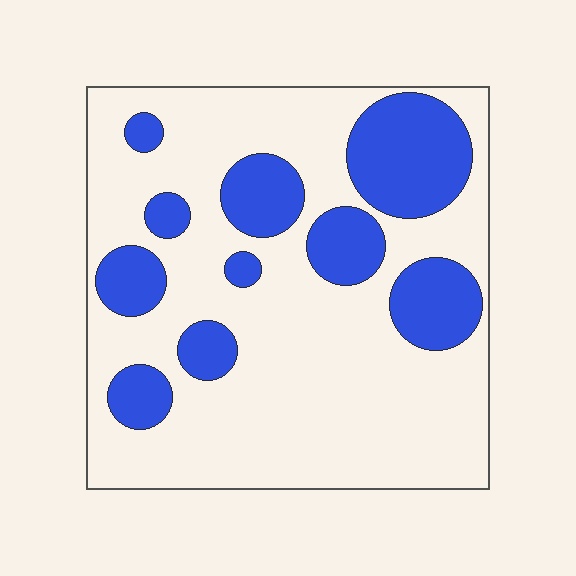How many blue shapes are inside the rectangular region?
10.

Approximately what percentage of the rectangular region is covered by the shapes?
Approximately 25%.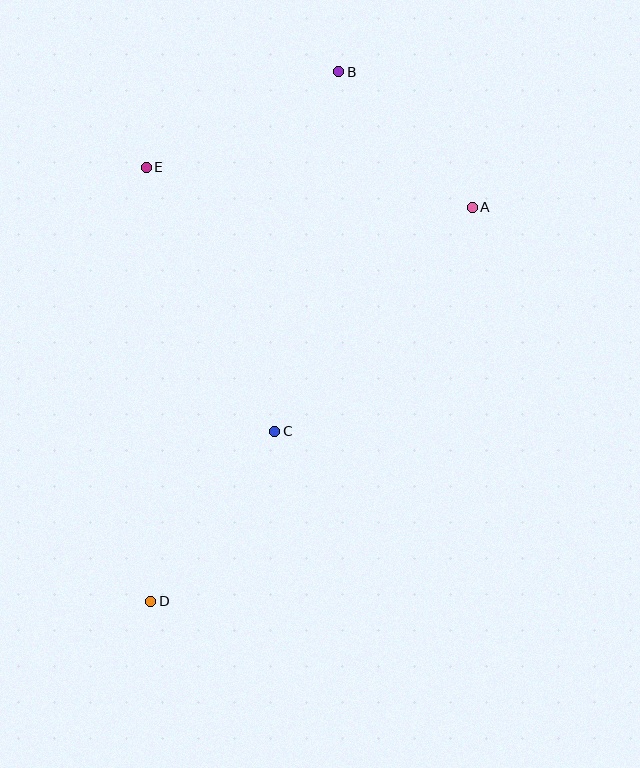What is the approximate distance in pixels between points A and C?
The distance between A and C is approximately 299 pixels.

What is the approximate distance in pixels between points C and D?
The distance between C and D is approximately 210 pixels.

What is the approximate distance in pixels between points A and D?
The distance between A and D is approximately 509 pixels.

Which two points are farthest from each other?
Points B and D are farthest from each other.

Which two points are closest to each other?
Points A and B are closest to each other.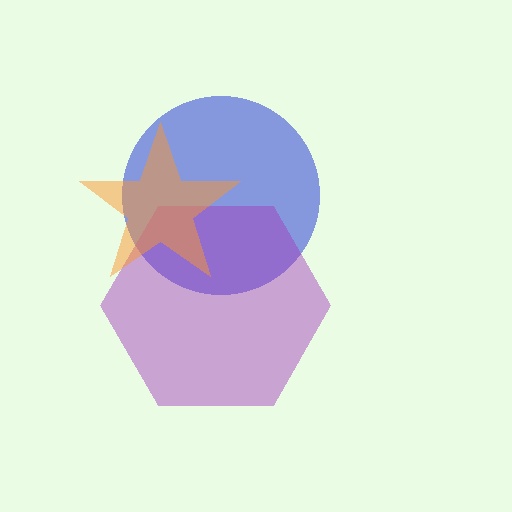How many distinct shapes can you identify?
There are 3 distinct shapes: a blue circle, a purple hexagon, an orange star.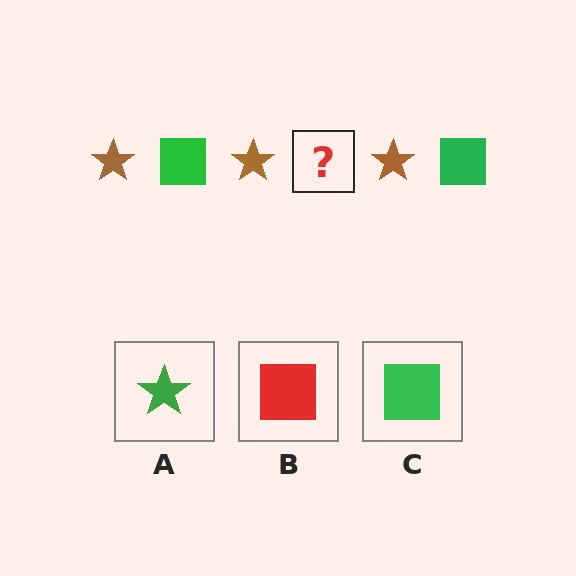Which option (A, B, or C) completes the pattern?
C.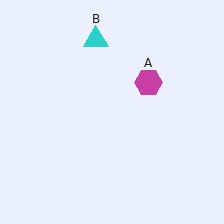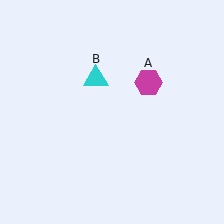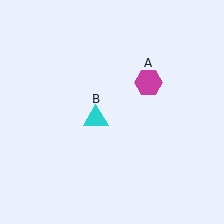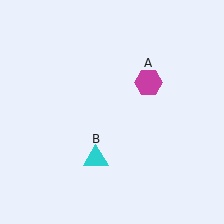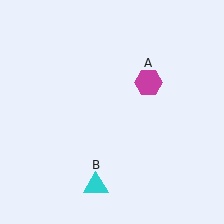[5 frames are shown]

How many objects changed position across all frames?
1 object changed position: cyan triangle (object B).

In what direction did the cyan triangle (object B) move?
The cyan triangle (object B) moved down.